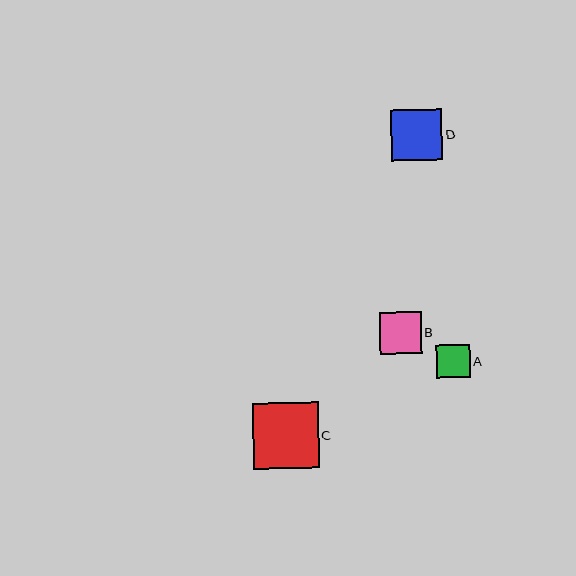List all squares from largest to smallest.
From largest to smallest: C, D, B, A.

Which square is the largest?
Square C is the largest with a size of approximately 66 pixels.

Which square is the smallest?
Square A is the smallest with a size of approximately 34 pixels.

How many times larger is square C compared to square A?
Square C is approximately 1.9 times the size of square A.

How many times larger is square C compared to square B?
Square C is approximately 1.6 times the size of square B.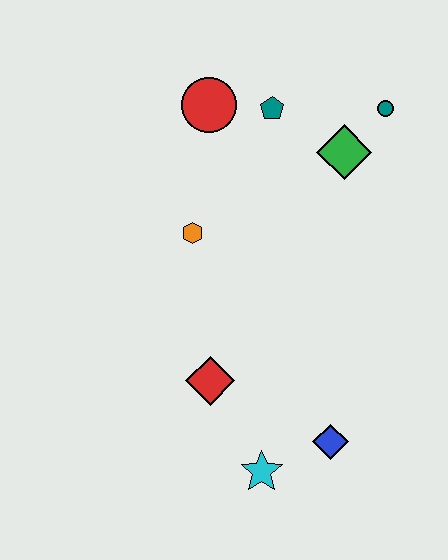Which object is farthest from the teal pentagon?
The cyan star is farthest from the teal pentagon.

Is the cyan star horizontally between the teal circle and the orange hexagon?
Yes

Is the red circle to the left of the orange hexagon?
No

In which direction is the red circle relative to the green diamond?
The red circle is to the left of the green diamond.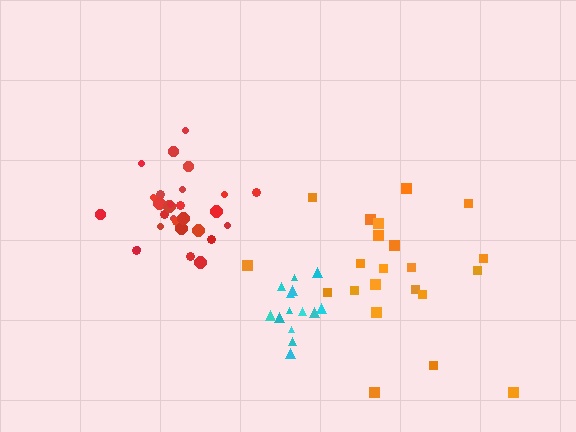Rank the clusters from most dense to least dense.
red, cyan, orange.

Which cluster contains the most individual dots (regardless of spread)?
Red (29).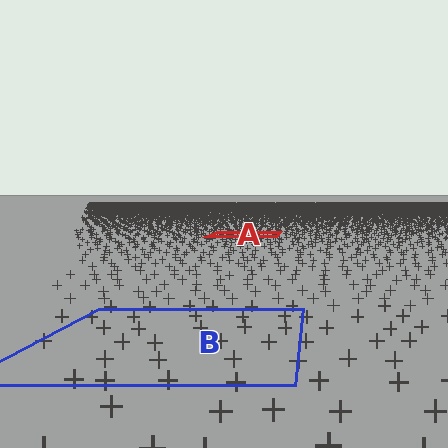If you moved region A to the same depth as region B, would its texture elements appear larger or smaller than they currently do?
They would appear larger. At a closer depth, the same texture elements are projected at a bigger on-screen size.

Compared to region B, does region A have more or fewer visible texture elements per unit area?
Region A has more texture elements per unit area — they are packed more densely because it is farther away.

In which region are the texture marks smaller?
The texture marks are smaller in region A, because it is farther away.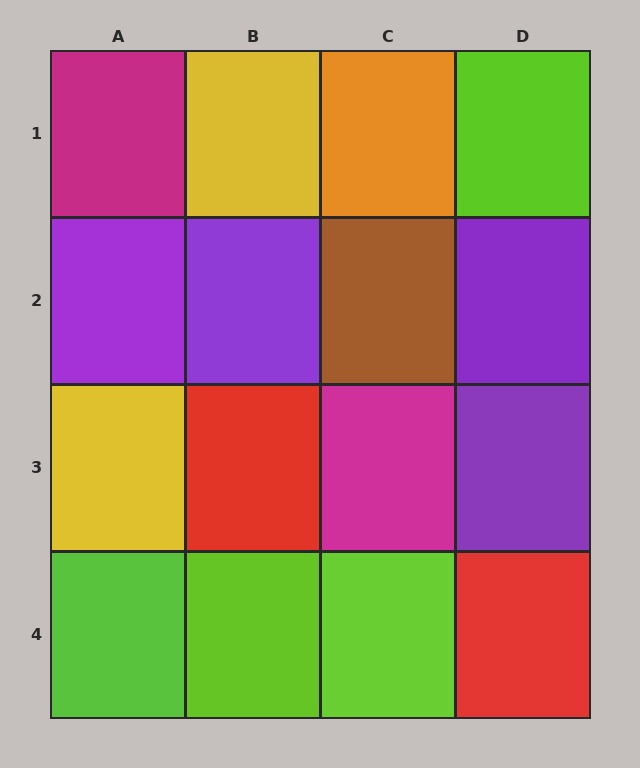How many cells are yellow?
2 cells are yellow.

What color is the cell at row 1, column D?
Lime.